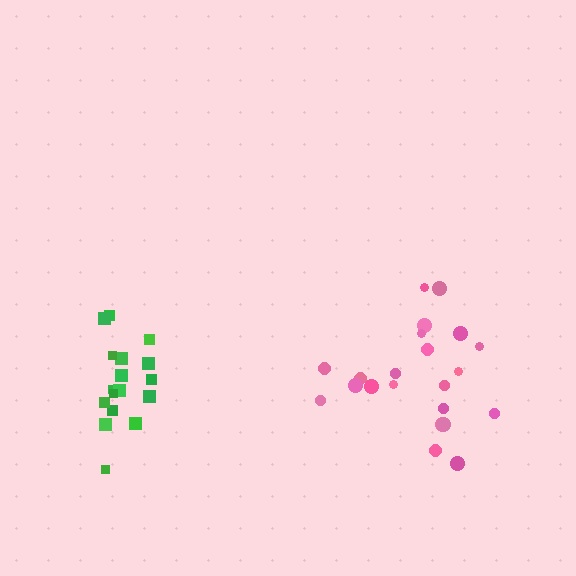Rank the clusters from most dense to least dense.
green, pink.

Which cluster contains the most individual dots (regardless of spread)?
Pink (22).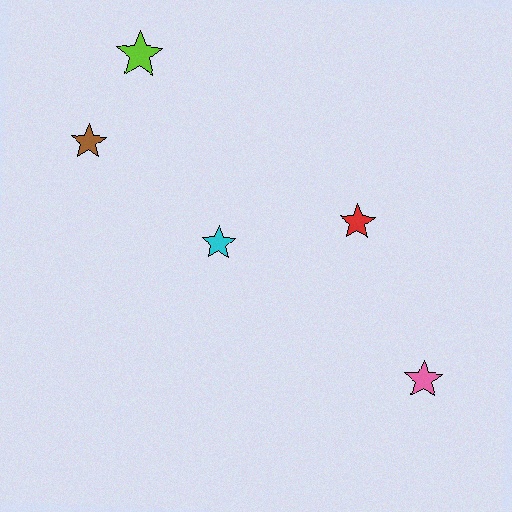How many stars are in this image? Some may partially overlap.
There are 5 stars.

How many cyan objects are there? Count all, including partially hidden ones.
There is 1 cyan object.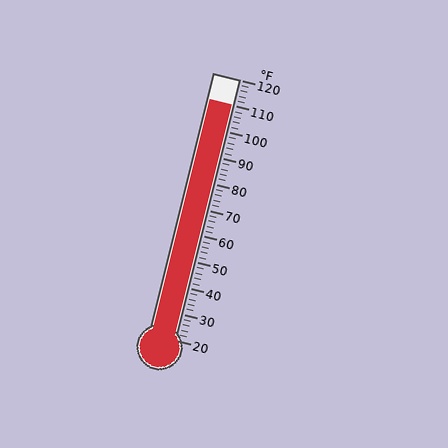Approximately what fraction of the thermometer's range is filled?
The thermometer is filled to approximately 90% of its range.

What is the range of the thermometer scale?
The thermometer scale ranges from 20°F to 120°F.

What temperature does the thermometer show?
The thermometer shows approximately 110°F.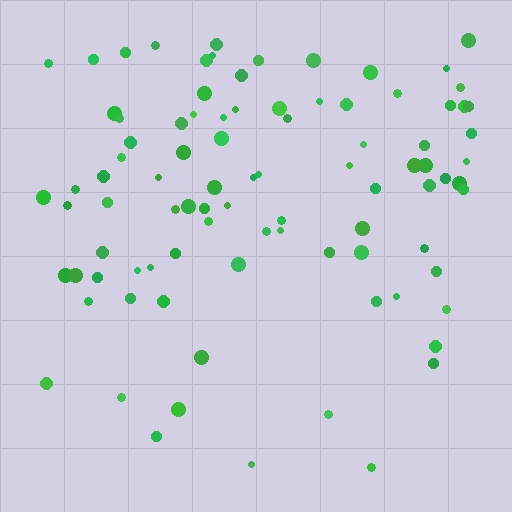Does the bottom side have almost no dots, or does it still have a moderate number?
Still a moderate number, just noticeably fewer than the top.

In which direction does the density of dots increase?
From bottom to top, with the top side densest.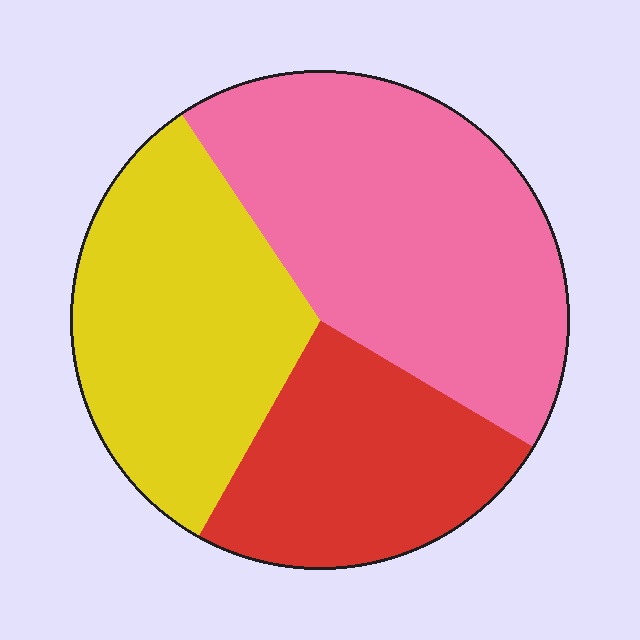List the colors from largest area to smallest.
From largest to smallest: pink, yellow, red.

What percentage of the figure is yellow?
Yellow takes up about one third (1/3) of the figure.